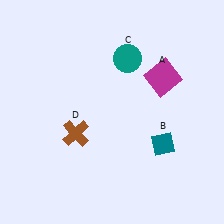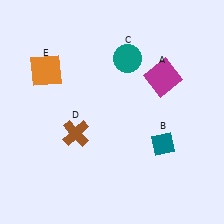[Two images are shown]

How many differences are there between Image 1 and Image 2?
There is 1 difference between the two images.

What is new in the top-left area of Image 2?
An orange square (E) was added in the top-left area of Image 2.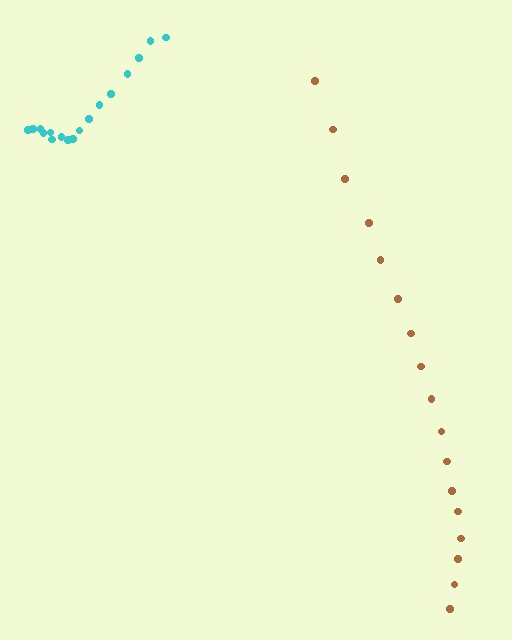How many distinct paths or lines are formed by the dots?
There are 2 distinct paths.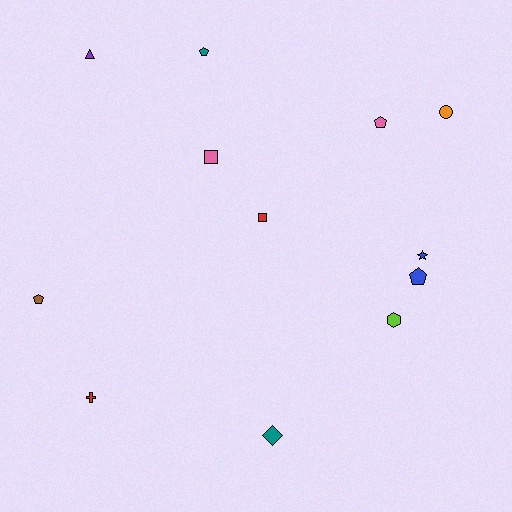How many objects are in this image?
There are 12 objects.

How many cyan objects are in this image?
There are no cyan objects.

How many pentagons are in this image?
There are 4 pentagons.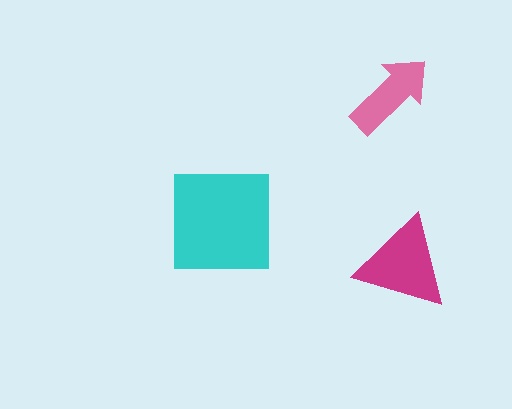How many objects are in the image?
There are 3 objects in the image.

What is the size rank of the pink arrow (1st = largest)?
3rd.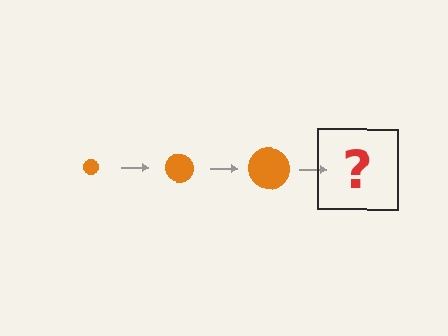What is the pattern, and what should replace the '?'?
The pattern is that the circle gets progressively larger each step. The '?' should be an orange circle, larger than the previous one.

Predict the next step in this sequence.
The next step is an orange circle, larger than the previous one.